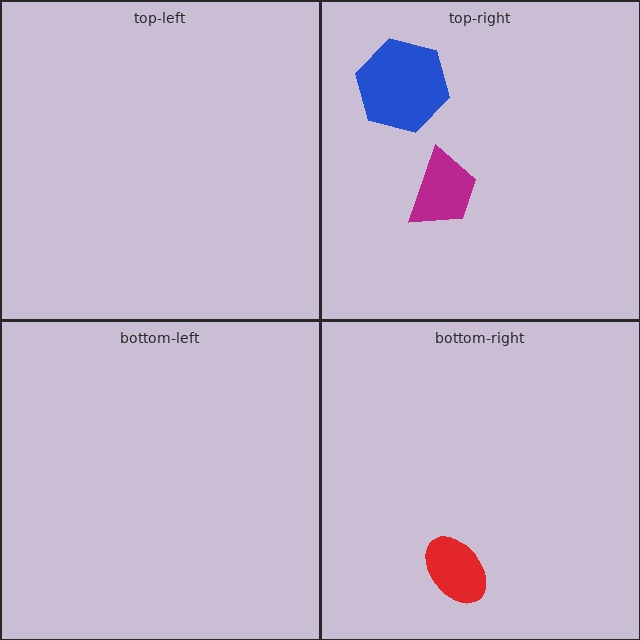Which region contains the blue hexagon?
The top-right region.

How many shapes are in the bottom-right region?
1.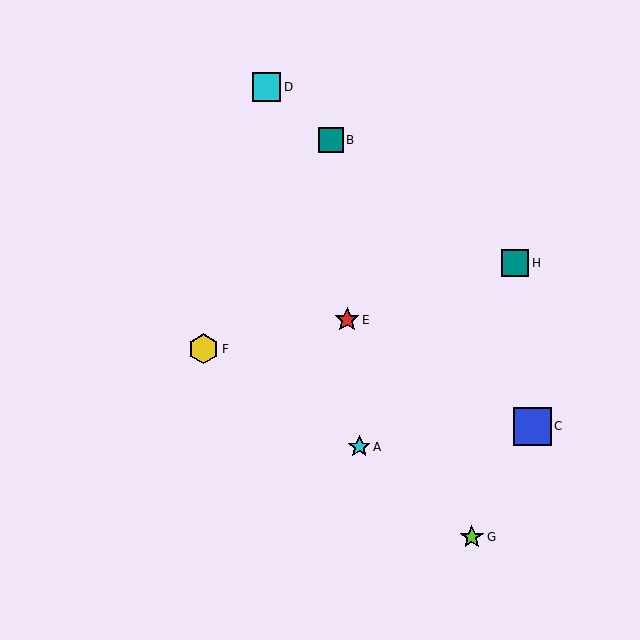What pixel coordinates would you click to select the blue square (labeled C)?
Click at (533, 426) to select the blue square C.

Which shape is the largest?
The blue square (labeled C) is the largest.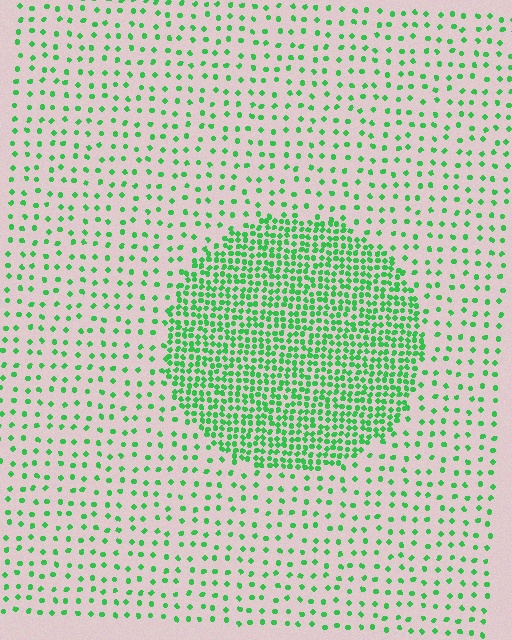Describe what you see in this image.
The image contains small green elements arranged at two different densities. A circle-shaped region is visible where the elements are more densely packed than the surrounding area.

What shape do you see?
I see a circle.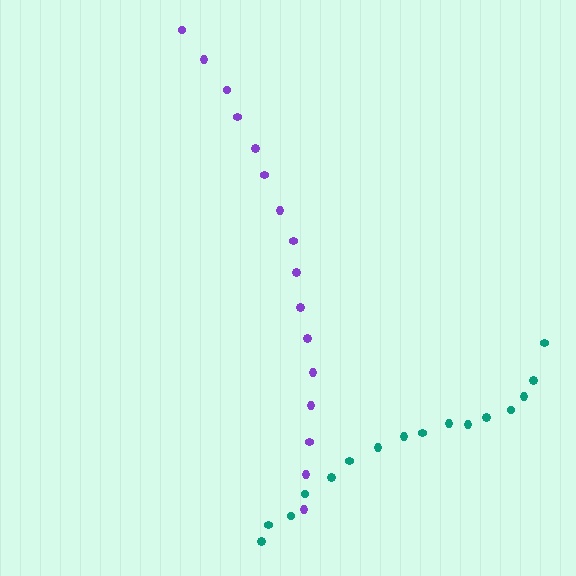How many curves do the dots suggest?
There are 2 distinct paths.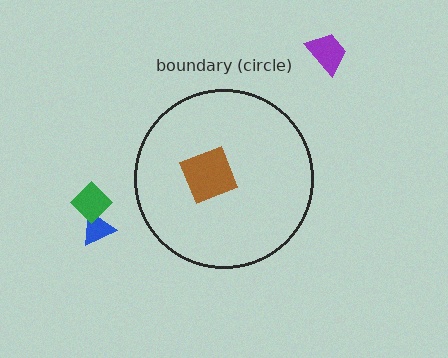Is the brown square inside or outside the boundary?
Inside.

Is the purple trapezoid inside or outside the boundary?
Outside.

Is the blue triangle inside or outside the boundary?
Outside.